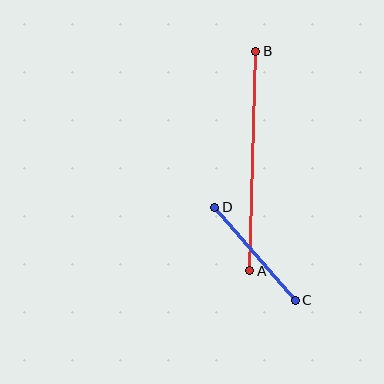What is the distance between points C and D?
The distance is approximately 123 pixels.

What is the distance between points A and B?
The distance is approximately 220 pixels.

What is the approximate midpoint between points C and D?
The midpoint is at approximately (255, 254) pixels.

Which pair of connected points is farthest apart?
Points A and B are farthest apart.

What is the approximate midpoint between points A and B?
The midpoint is at approximately (253, 161) pixels.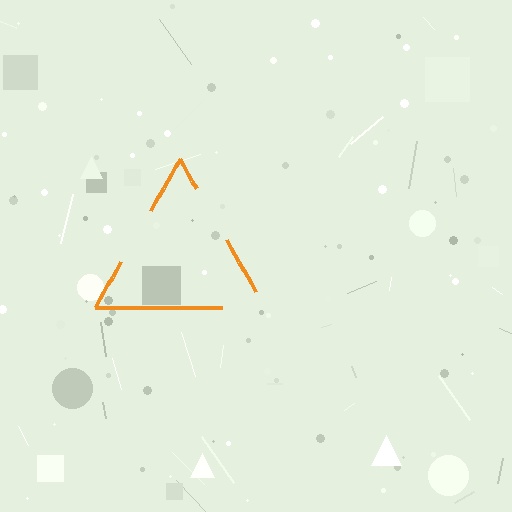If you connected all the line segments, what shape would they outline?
They would outline a triangle.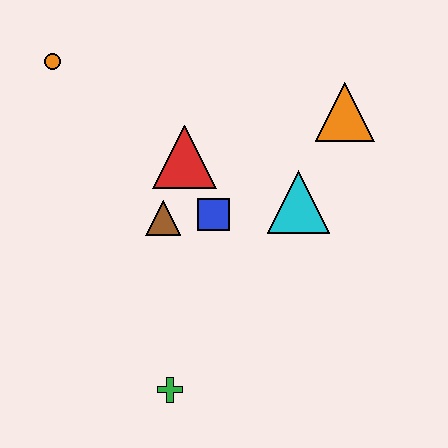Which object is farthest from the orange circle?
The green cross is farthest from the orange circle.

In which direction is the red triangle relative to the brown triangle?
The red triangle is above the brown triangle.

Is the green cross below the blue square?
Yes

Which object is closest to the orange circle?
The red triangle is closest to the orange circle.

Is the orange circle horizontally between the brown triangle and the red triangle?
No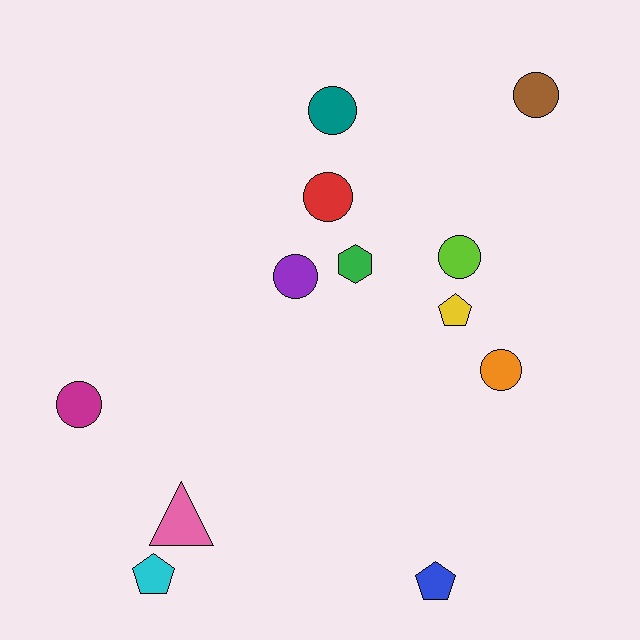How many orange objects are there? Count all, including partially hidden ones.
There is 1 orange object.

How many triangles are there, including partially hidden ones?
There is 1 triangle.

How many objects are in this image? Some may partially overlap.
There are 12 objects.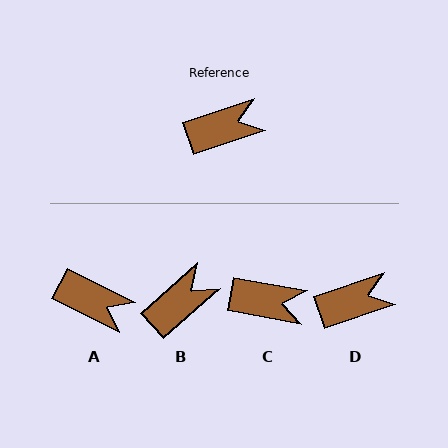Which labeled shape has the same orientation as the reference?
D.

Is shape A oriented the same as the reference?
No, it is off by about 45 degrees.